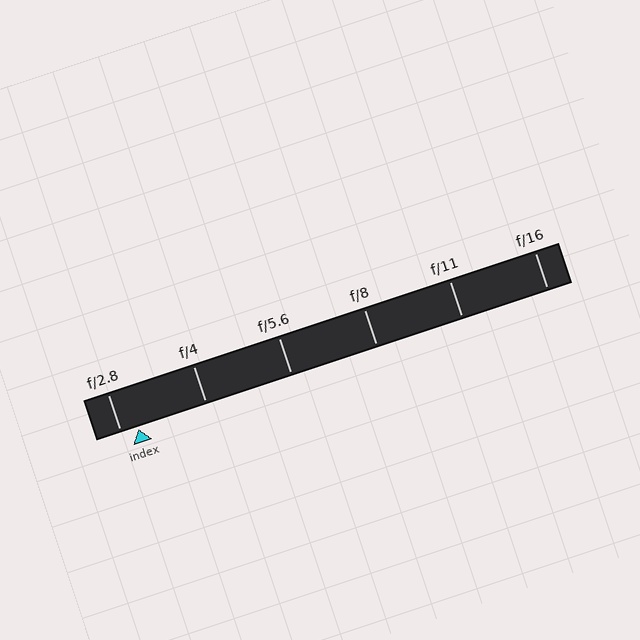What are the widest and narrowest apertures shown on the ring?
The widest aperture shown is f/2.8 and the narrowest is f/16.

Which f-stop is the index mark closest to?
The index mark is closest to f/2.8.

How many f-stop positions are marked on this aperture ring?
There are 6 f-stop positions marked.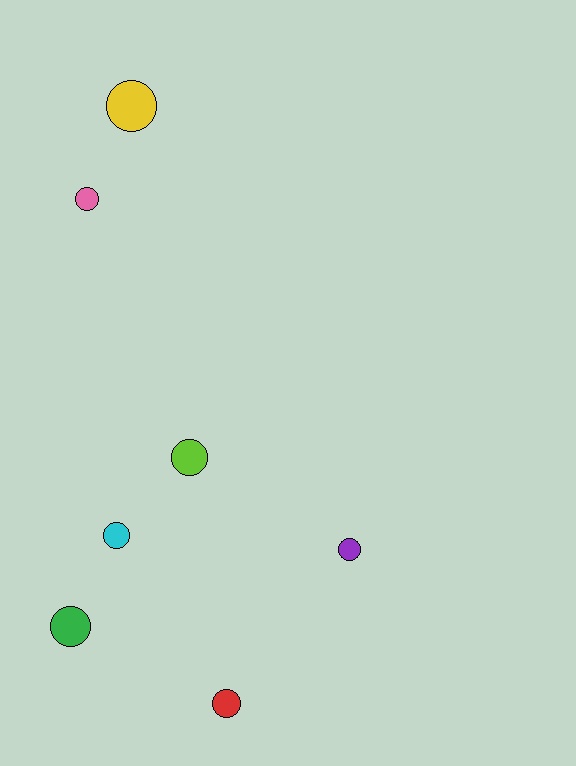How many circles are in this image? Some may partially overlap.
There are 7 circles.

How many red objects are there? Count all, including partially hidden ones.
There is 1 red object.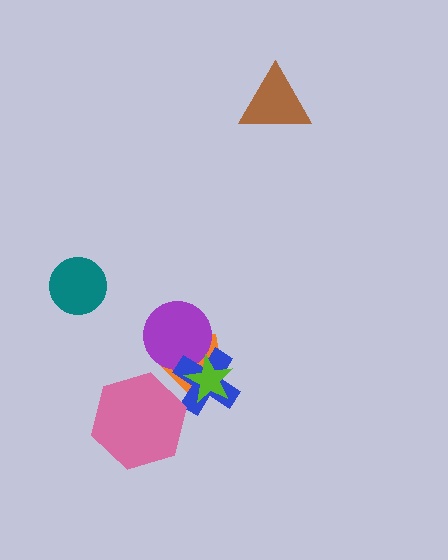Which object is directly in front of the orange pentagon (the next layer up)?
The purple circle is directly in front of the orange pentagon.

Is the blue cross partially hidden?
Yes, it is partially covered by another shape.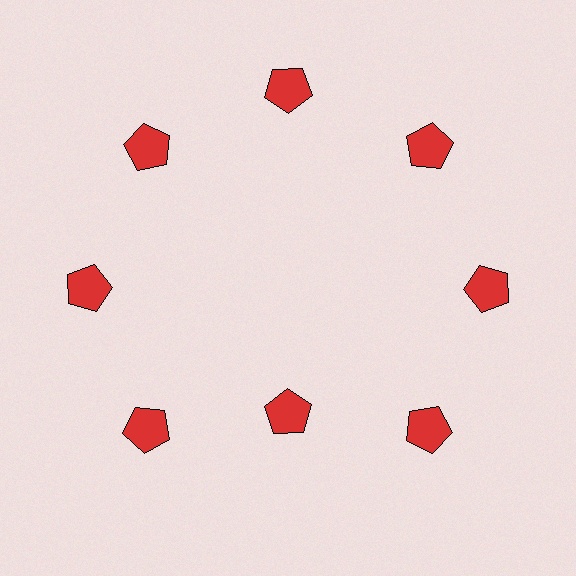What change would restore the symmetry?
The symmetry would be restored by moving it outward, back onto the ring so that all 8 pentagons sit at equal angles and equal distance from the center.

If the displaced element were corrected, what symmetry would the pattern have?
It would have 8-fold rotational symmetry — the pattern would map onto itself every 45 degrees.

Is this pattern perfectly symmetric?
No. The 8 red pentagons are arranged in a ring, but one element near the 6 o'clock position is pulled inward toward the center, breaking the 8-fold rotational symmetry.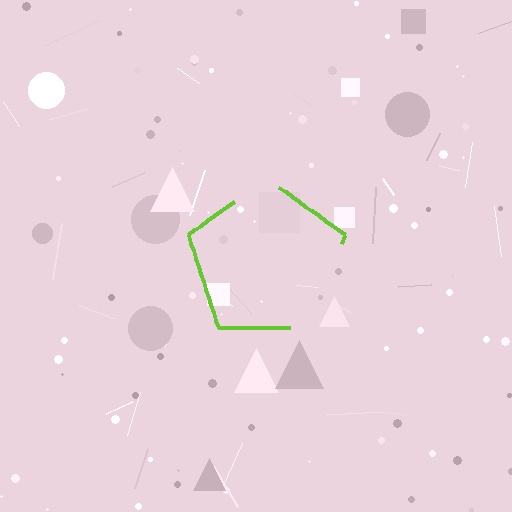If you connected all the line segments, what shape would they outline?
They would outline a pentagon.